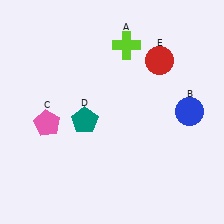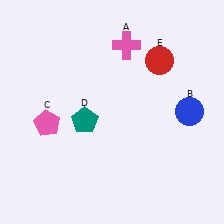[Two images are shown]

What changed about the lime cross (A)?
In Image 1, A is lime. In Image 2, it changed to pink.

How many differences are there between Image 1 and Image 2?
There is 1 difference between the two images.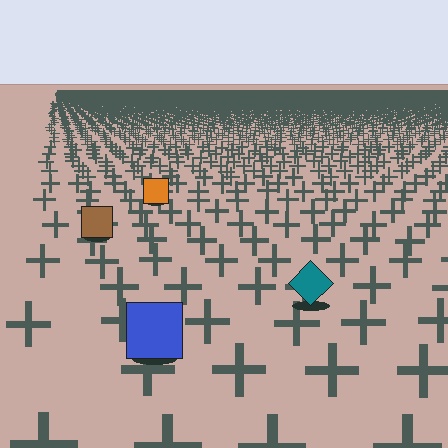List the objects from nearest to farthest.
From nearest to farthest: the blue square, the teal diamond, the brown square, the orange square.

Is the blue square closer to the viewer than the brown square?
Yes. The blue square is closer — you can tell from the texture gradient: the ground texture is coarser near it.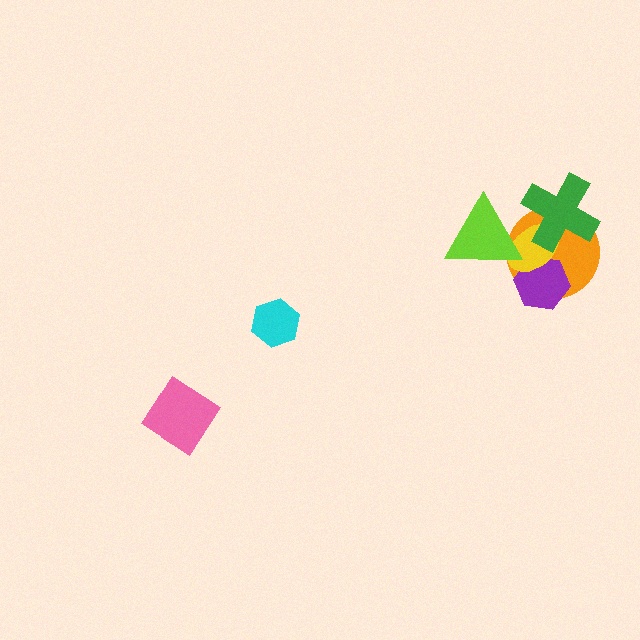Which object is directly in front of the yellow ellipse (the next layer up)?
The lime triangle is directly in front of the yellow ellipse.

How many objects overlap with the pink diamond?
0 objects overlap with the pink diamond.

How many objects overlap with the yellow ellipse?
4 objects overlap with the yellow ellipse.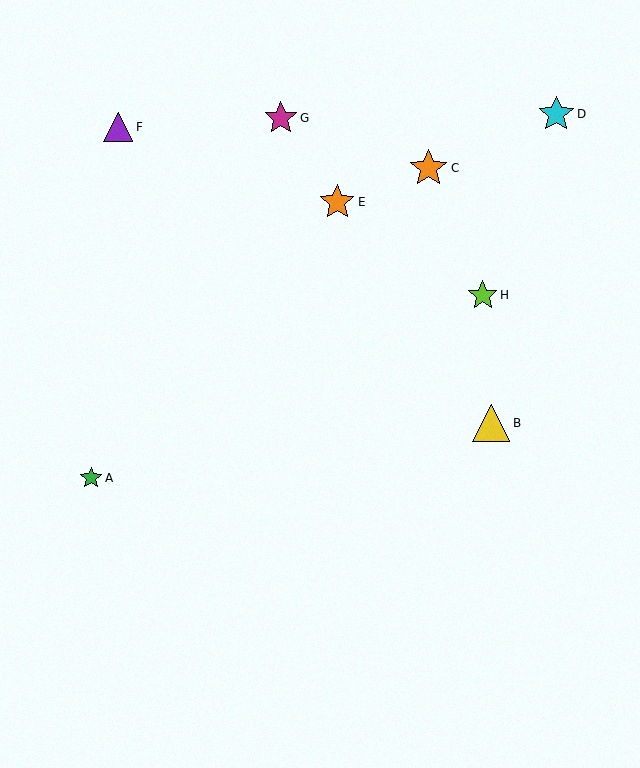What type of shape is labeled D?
Shape D is a cyan star.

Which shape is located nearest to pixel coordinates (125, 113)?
The purple triangle (labeled F) at (118, 127) is nearest to that location.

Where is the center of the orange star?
The center of the orange star is at (429, 168).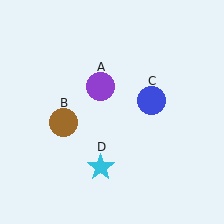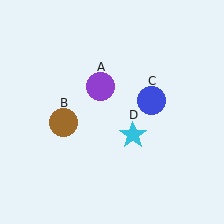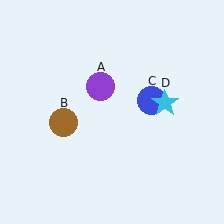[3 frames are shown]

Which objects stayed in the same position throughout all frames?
Purple circle (object A) and brown circle (object B) and blue circle (object C) remained stationary.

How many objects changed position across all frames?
1 object changed position: cyan star (object D).